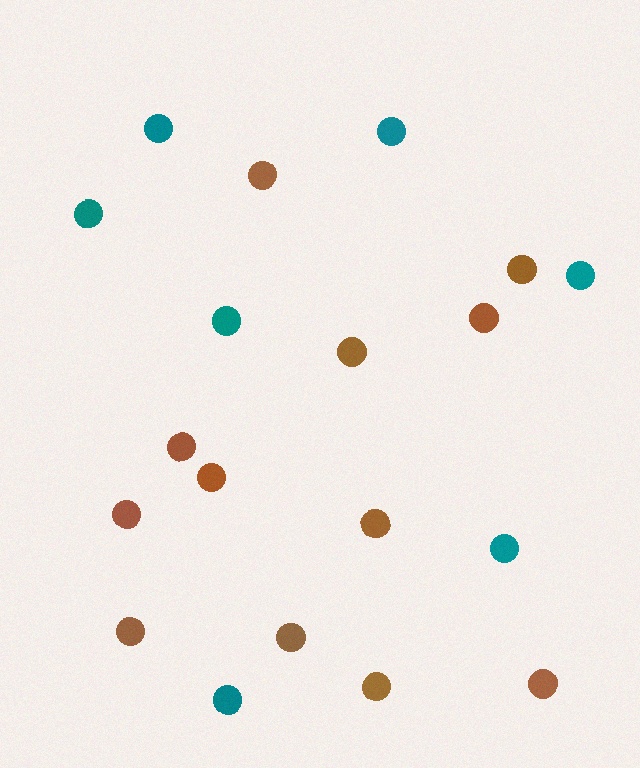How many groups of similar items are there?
There are 2 groups: one group of brown circles (12) and one group of teal circles (7).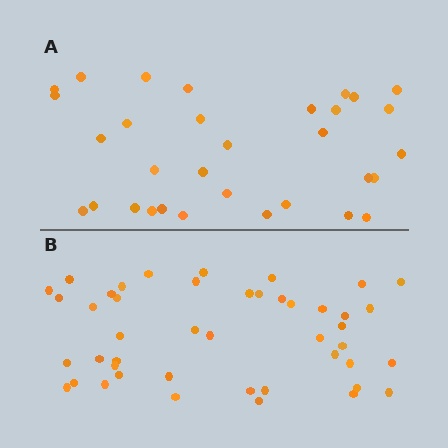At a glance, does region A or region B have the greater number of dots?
Region B (the bottom region) has more dots.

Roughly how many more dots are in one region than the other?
Region B has approximately 15 more dots than region A.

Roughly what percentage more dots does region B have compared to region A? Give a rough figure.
About 40% more.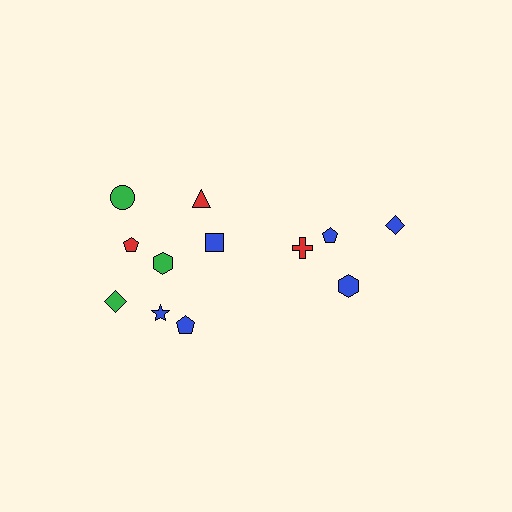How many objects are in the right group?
There are 4 objects.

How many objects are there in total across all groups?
There are 12 objects.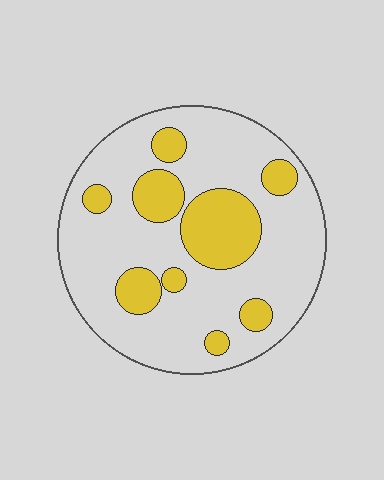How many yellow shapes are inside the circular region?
9.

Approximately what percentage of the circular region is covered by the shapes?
Approximately 25%.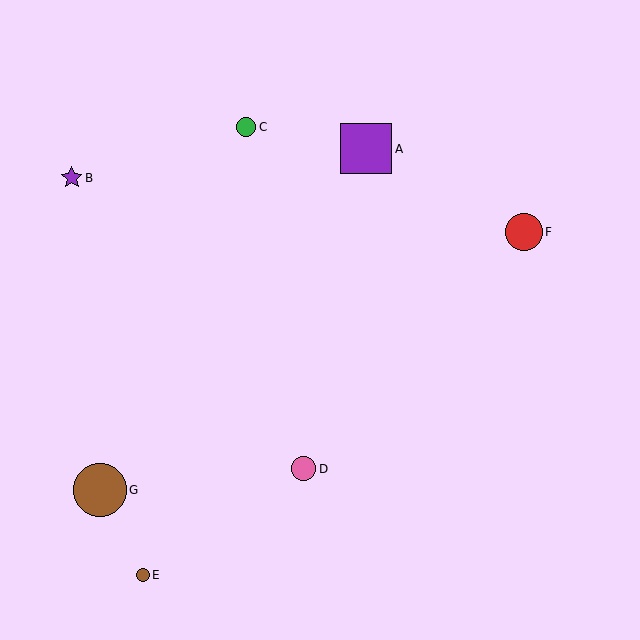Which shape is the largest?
The brown circle (labeled G) is the largest.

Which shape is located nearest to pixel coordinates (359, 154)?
The purple square (labeled A) at (366, 149) is nearest to that location.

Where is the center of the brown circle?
The center of the brown circle is at (100, 490).